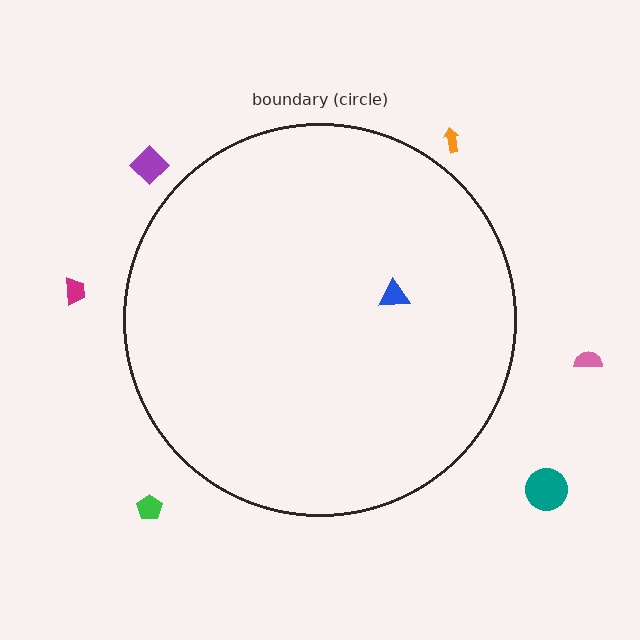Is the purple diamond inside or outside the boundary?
Outside.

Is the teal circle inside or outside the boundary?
Outside.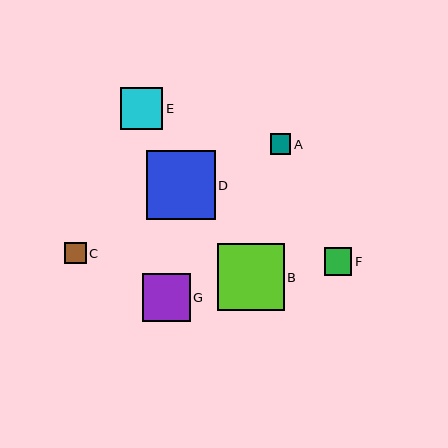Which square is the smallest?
Square A is the smallest with a size of approximately 20 pixels.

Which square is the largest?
Square D is the largest with a size of approximately 69 pixels.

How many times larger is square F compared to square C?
Square F is approximately 1.3 times the size of square C.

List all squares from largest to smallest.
From largest to smallest: D, B, G, E, F, C, A.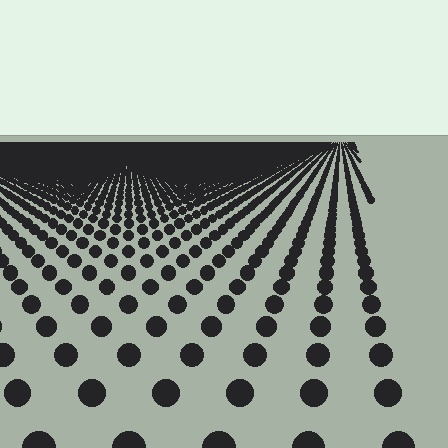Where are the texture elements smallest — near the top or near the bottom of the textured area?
Near the top.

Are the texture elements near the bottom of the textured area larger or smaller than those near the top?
Larger. Near the bottom, elements are closer to the viewer and appear at a bigger on-screen size.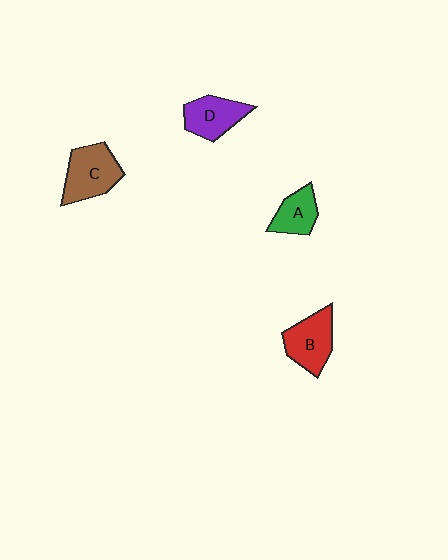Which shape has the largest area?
Shape C (brown).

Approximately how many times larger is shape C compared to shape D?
Approximately 1.2 times.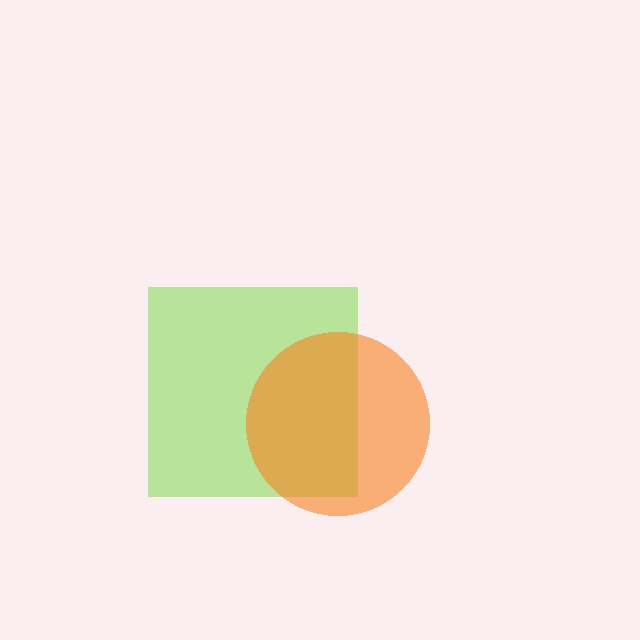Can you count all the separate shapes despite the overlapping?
Yes, there are 2 separate shapes.